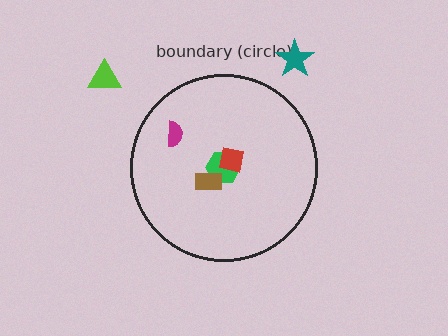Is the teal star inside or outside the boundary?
Outside.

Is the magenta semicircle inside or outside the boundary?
Inside.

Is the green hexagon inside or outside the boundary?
Inside.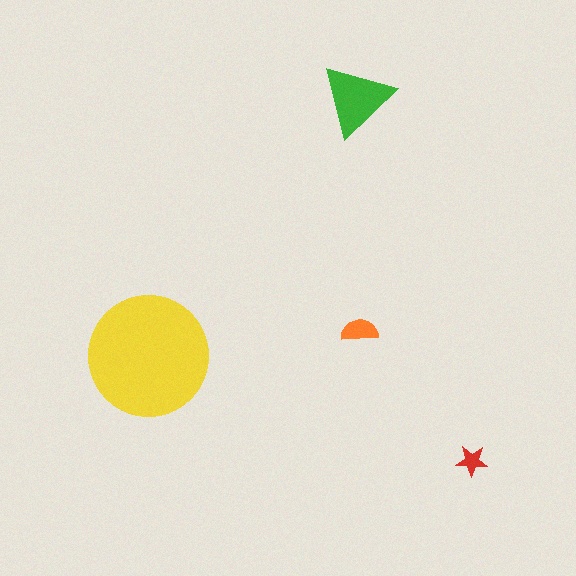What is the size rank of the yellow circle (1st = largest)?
1st.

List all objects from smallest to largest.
The red star, the orange semicircle, the green triangle, the yellow circle.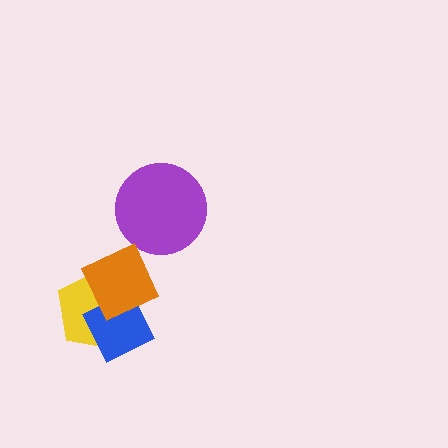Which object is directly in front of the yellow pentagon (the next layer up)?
The blue square is directly in front of the yellow pentagon.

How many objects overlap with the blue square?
2 objects overlap with the blue square.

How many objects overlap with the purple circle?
0 objects overlap with the purple circle.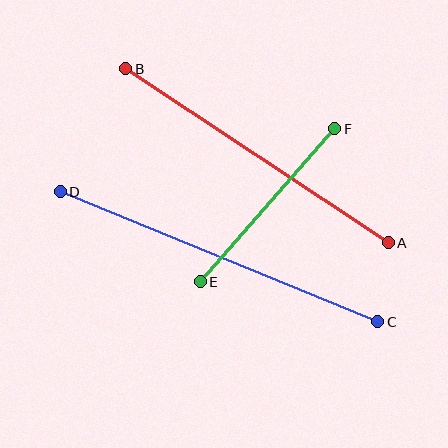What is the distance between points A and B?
The distance is approximately 315 pixels.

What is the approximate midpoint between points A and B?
The midpoint is at approximately (257, 156) pixels.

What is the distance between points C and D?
The distance is approximately 343 pixels.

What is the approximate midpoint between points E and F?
The midpoint is at approximately (267, 205) pixels.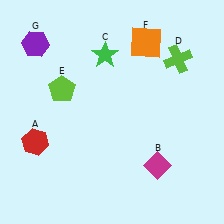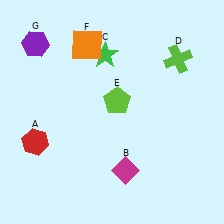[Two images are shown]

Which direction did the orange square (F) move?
The orange square (F) moved left.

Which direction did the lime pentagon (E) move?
The lime pentagon (E) moved right.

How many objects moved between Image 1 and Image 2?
3 objects moved between the two images.